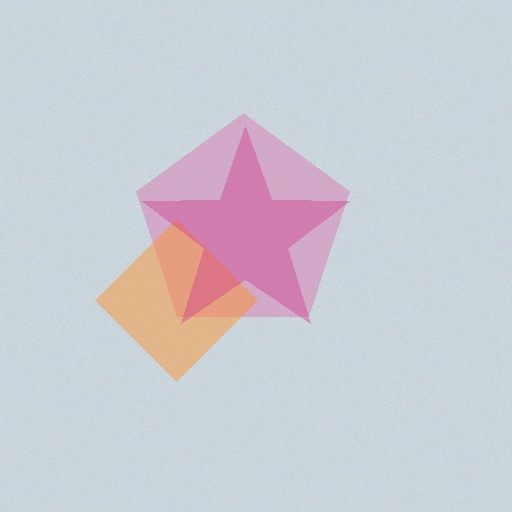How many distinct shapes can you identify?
There are 3 distinct shapes: a pink pentagon, an orange diamond, a magenta star.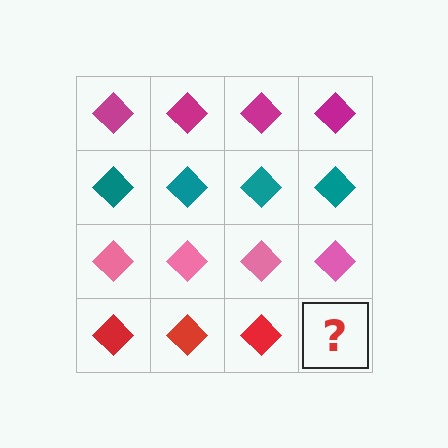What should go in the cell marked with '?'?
The missing cell should contain a red diamond.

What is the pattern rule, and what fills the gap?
The rule is that each row has a consistent color. The gap should be filled with a red diamond.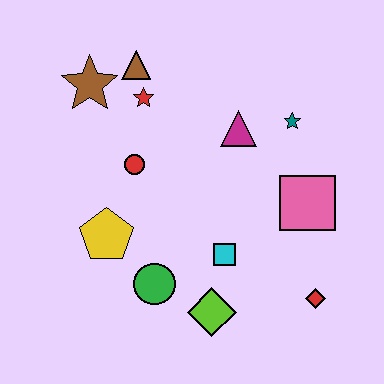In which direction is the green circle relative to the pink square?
The green circle is to the left of the pink square.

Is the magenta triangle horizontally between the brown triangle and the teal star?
Yes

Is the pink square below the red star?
Yes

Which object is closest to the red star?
The brown triangle is closest to the red star.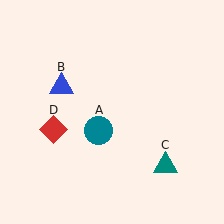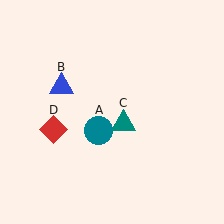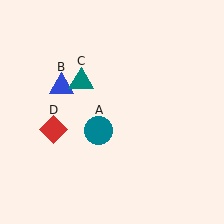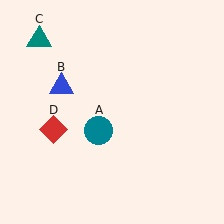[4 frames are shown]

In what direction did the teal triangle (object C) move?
The teal triangle (object C) moved up and to the left.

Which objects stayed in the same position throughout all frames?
Teal circle (object A) and blue triangle (object B) and red diamond (object D) remained stationary.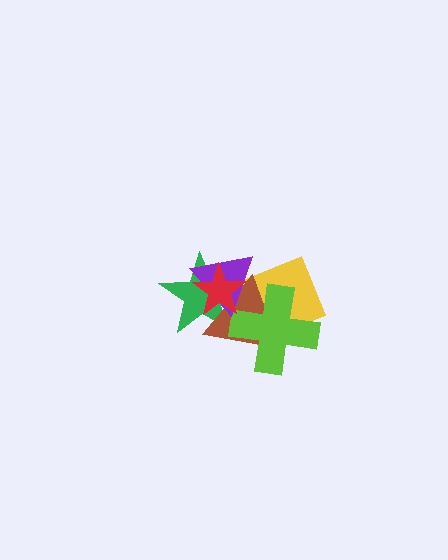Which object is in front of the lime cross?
The purple triangle is in front of the lime cross.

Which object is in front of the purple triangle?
The red star is in front of the purple triangle.